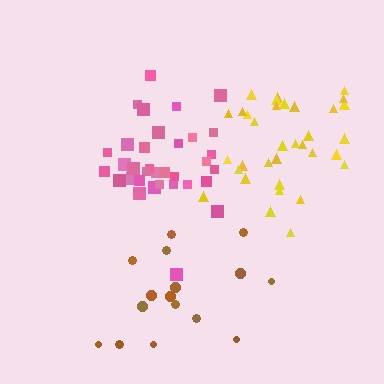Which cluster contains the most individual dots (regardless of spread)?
Pink (34).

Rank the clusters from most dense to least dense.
yellow, pink, brown.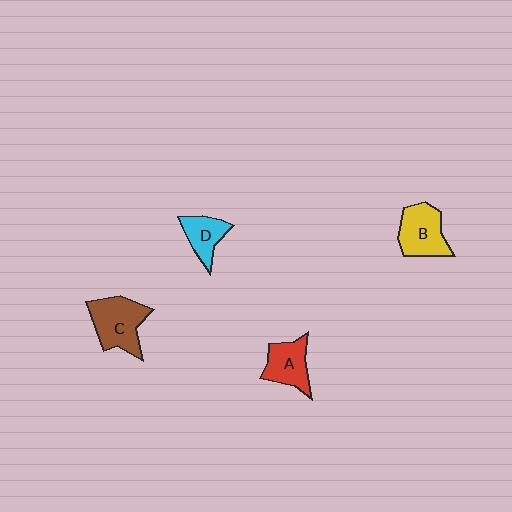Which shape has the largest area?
Shape C (brown).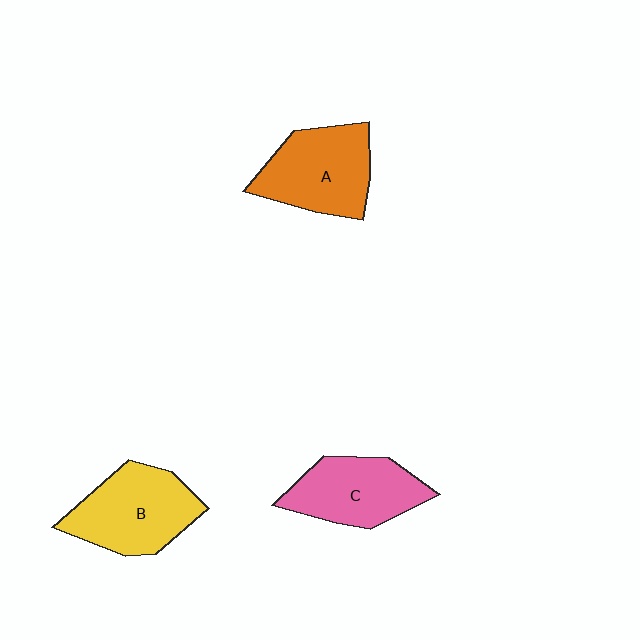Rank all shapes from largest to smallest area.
From largest to smallest: B (yellow), A (orange), C (pink).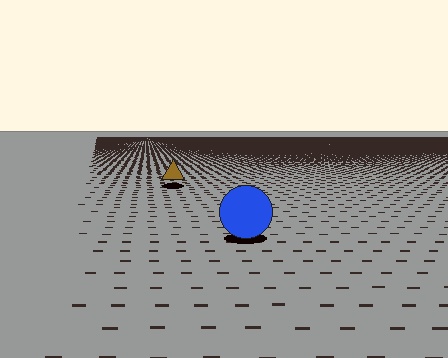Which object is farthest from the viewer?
The brown triangle is farthest from the viewer. It appears smaller and the ground texture around it is denser.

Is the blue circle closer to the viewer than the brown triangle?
Yes. The blue circle is closer — you can tell from the texture gradient: the ground texture is coarser near it.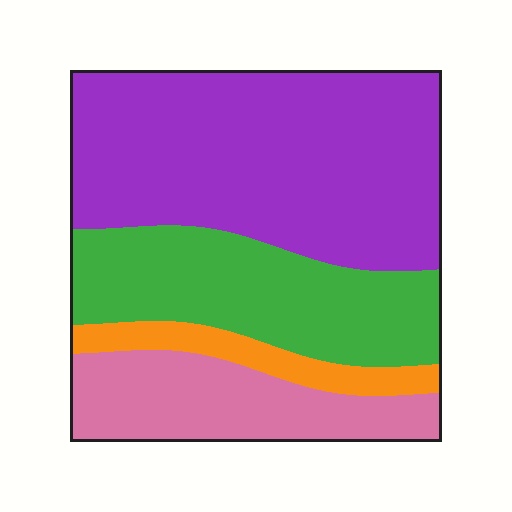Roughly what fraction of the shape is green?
Green covers about 25% of the shape.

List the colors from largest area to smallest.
From largest to smallest: purple, green, pink, orange.